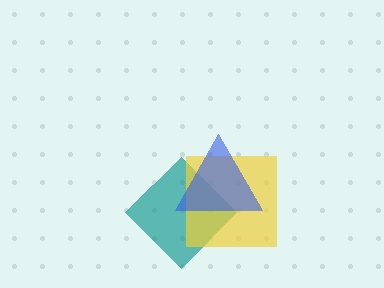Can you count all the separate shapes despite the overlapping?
Yes, there are 3 separate shapes.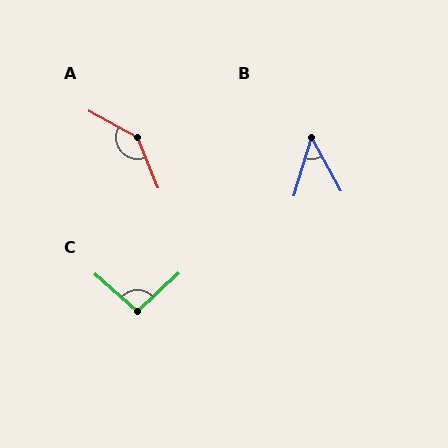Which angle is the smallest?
B, at approximately 45 degrees.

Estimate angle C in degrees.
Approximately 95 degrees.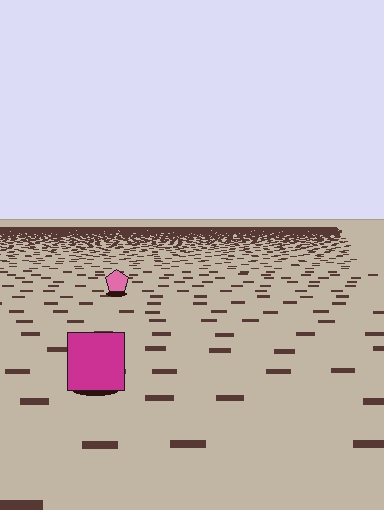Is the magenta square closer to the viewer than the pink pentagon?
Yes. The magenta square is closer — you can tell from the texture gradient: the ground texture is coarser near it.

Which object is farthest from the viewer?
The pink pentagon is farthest from the viewer. It appears smaller and the ground texture around it is denser.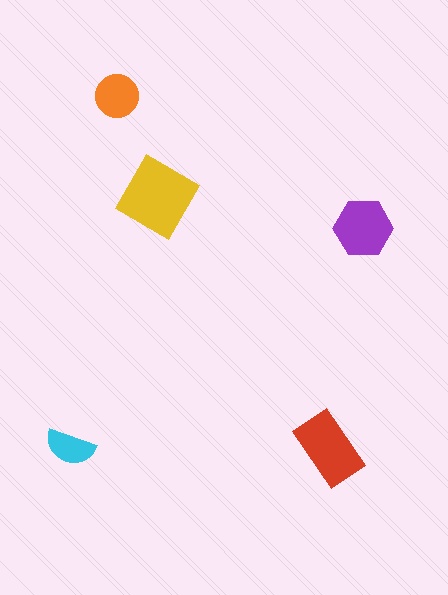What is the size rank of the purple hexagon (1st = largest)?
3rd.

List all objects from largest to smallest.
The yellow diamond, the red rectangle, the purple hexagon, the orange circle, the cyan semicircle.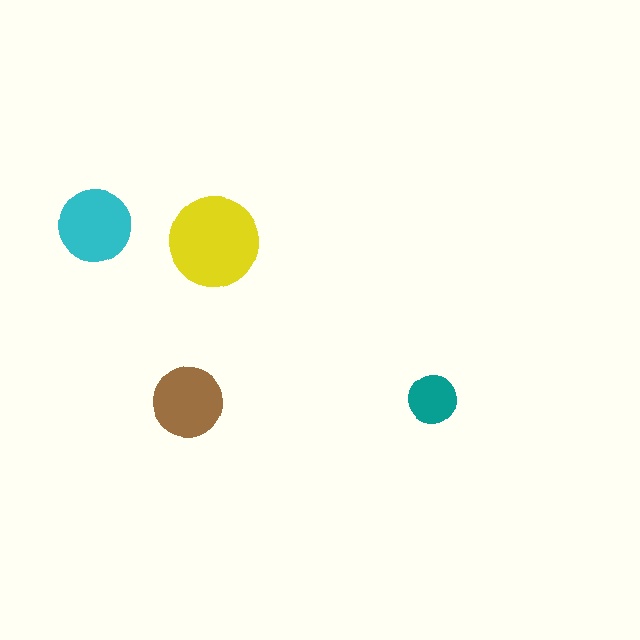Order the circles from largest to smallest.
the yellow one, the cyan one, the brown one, the teal one.